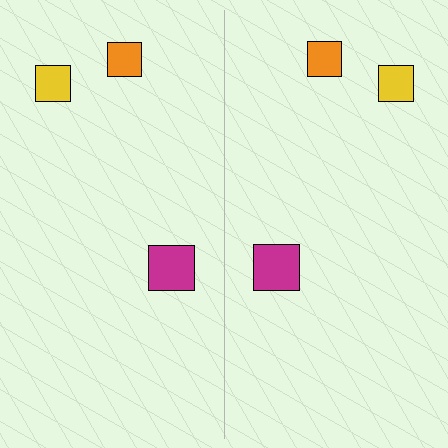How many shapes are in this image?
There are 6 shapes in this image.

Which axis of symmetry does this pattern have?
The pattern has a vertical axis of symmetry running through the center of the image.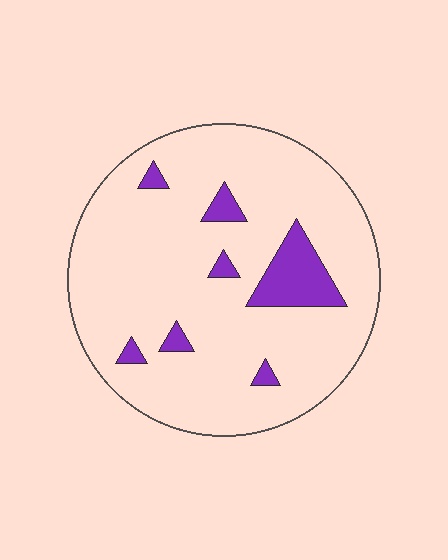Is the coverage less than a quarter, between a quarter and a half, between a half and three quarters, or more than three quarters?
Less than a quarter.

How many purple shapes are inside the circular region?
7.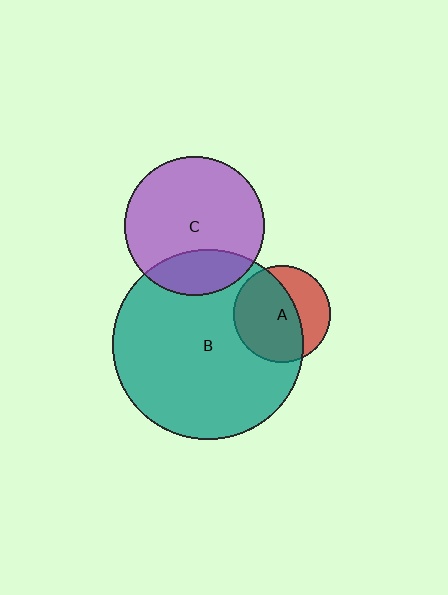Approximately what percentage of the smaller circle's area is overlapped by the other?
Approximately 65%.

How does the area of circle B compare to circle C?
Approximately 1.9 times.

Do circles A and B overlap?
Yes.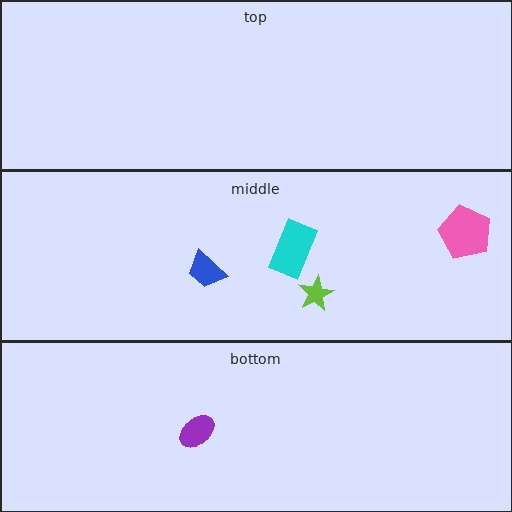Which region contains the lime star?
The middle region.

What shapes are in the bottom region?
The purple ellipse.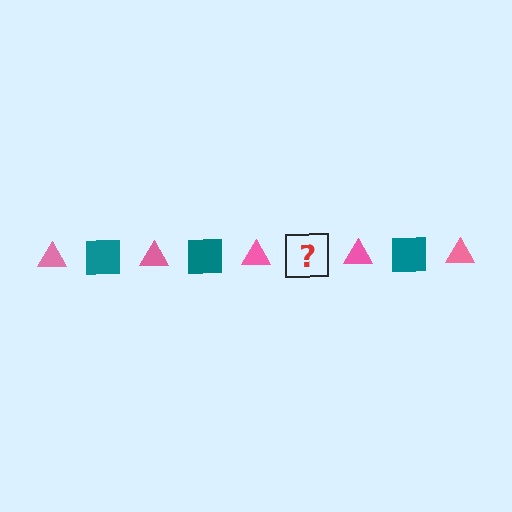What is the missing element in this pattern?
The missing element is a teal square.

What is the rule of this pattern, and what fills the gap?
The rule is that the pattern alternates between pink triangle and teal square. The gap should be filled with a teal square.